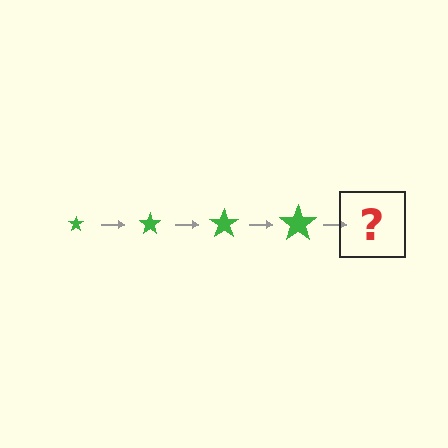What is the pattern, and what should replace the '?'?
The pattern is that the star gets progressively larger each step. The '?' should be a green star, larger than the previous one.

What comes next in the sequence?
The next element should be a green star, larger than the previous one.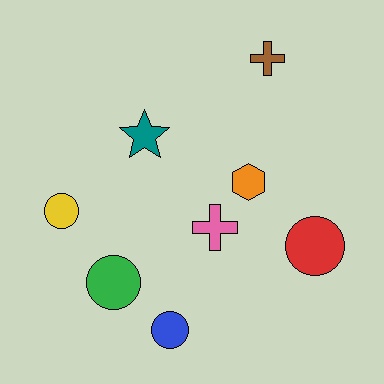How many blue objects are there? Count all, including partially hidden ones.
There is 1 blue object.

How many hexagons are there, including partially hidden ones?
There is 1 hexagon.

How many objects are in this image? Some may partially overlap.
There are 8 objects.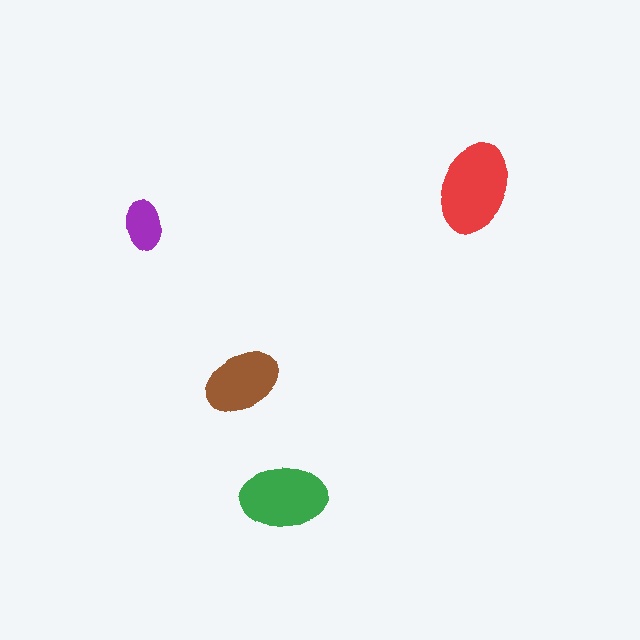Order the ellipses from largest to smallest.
the red one, the green one, the brown one, the purple one.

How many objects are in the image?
There are 4 objects in the image.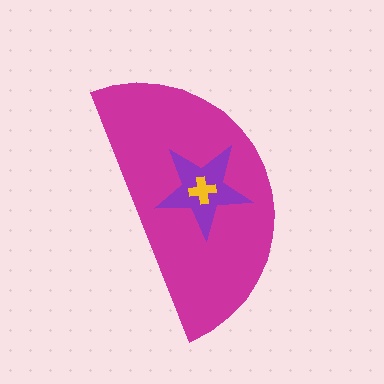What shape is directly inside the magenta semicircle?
The purple star.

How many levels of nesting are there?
3.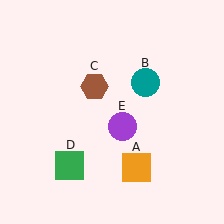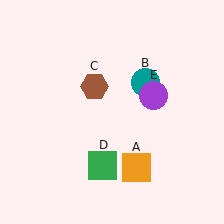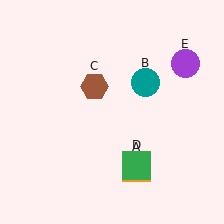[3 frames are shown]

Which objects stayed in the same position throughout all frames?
Orange square (object A) and teal circle (object B) and brown hexagon (object C) remained stationary.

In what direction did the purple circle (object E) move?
The purple circle (object E) moved up and to the right.